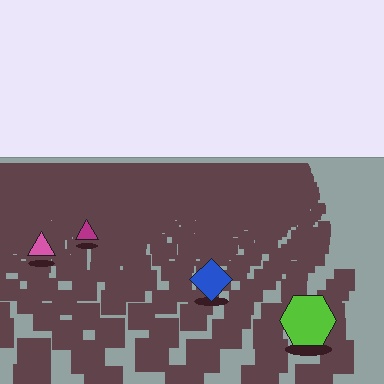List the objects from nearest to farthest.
From nearest to farthest: the lime hexagon, the blue diamond, the pink triangle, the magenta triangle.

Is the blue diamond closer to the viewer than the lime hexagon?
No. The lime hexagon is closer — you can tell from the texture gradient: the ground texture is coarser near it.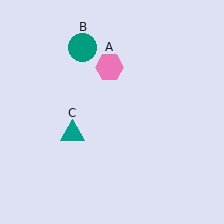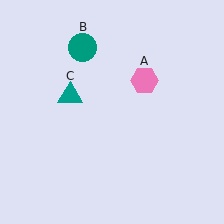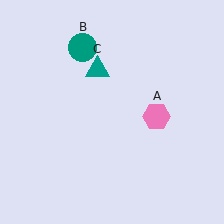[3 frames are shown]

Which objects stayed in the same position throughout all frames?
Teal circle (object B) remained stationary.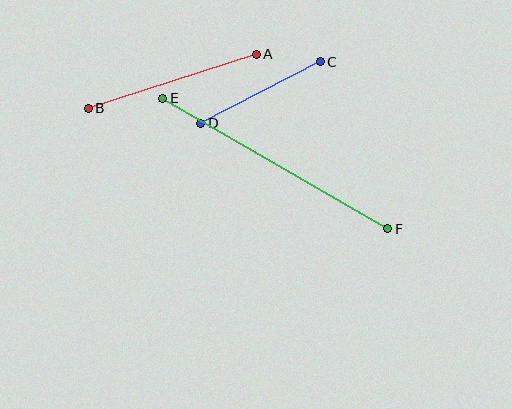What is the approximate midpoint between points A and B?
The midpoint is at approximately (172, 81) pixels.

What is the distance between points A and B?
The distance is approximately 177 pixels.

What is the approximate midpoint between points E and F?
The midpoint is at approximately (275, 164) pixels.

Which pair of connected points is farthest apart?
Points E and F are farthest apart.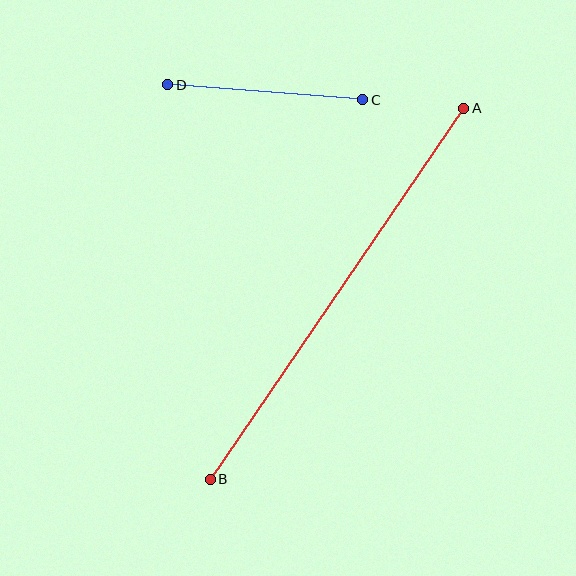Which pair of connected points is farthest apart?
Points A and B are farthest apart.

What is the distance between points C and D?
The distance is approximately 196 pixels.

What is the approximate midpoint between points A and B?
The midpoint is at approximately (337, 294) pixels.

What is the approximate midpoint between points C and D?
The midpoint is at approximately (265, 92) pixels.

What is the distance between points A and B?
The distance is approximately 449 pixels.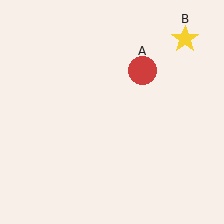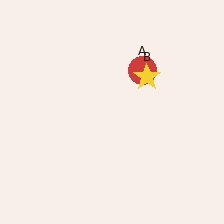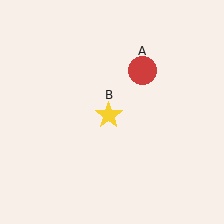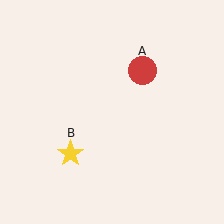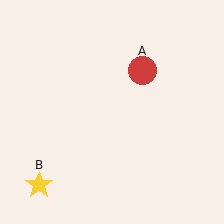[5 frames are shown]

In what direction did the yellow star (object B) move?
The yellow star (object B) moved down and to the left.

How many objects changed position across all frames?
1 object changed position: yellow star (object B).